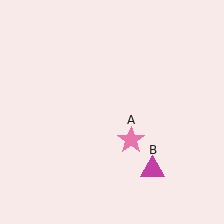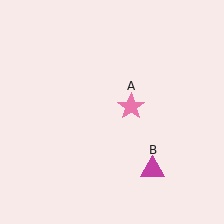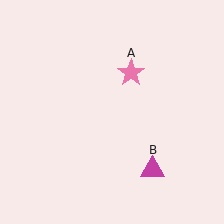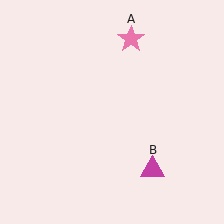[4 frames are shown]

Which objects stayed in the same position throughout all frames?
Magenta triangle (object B) remained stationary.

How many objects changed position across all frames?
1 object changed position: pink star (object A).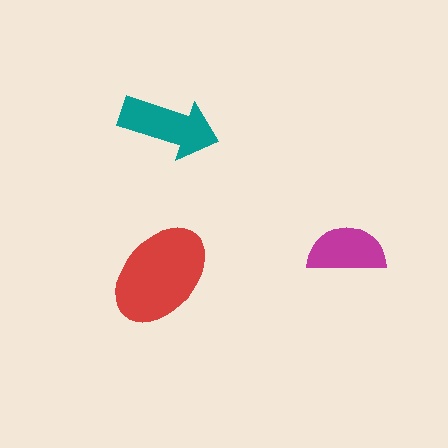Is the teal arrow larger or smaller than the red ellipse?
Smaller.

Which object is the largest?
The red ellipse.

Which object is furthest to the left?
The red ellipse is leftmost.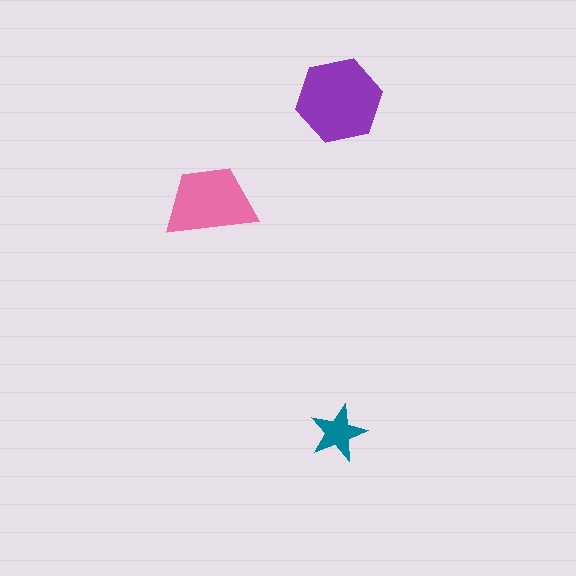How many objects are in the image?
There are 3 objects in the image.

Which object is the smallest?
The teal star.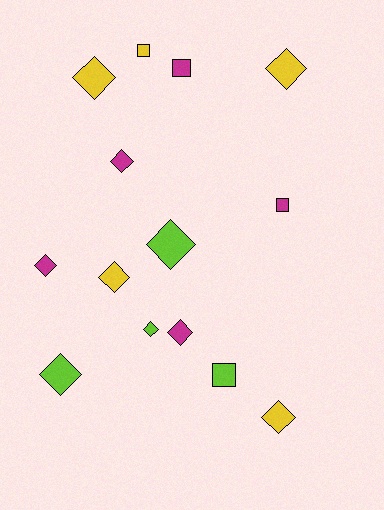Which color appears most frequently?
Magenta, with 5 objects.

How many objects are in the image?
There are 14 objects.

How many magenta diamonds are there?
There are 3 magenta diamonds.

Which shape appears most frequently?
Diamond, with 10 objects.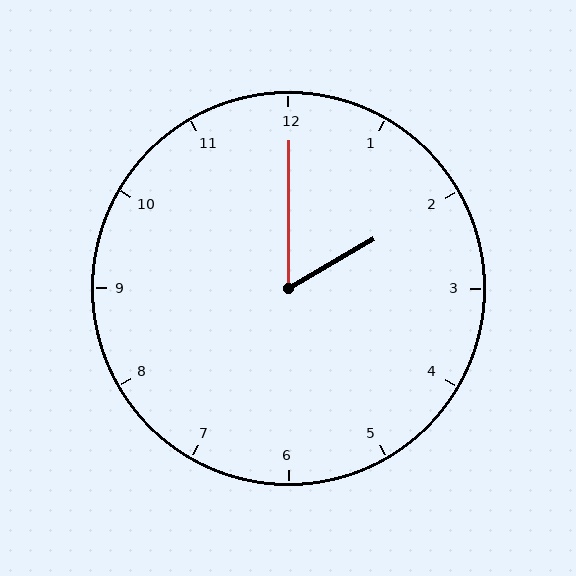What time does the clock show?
2:00.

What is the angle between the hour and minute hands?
Approximately 60 degrees.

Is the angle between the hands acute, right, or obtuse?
It is acute.